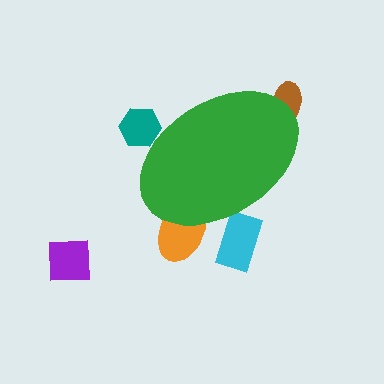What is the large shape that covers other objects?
A green ellipse.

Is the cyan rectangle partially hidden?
Yes, the cyan rectangle is partially hidden behind the green ellipse.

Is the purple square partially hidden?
No, the purple square is fully visible.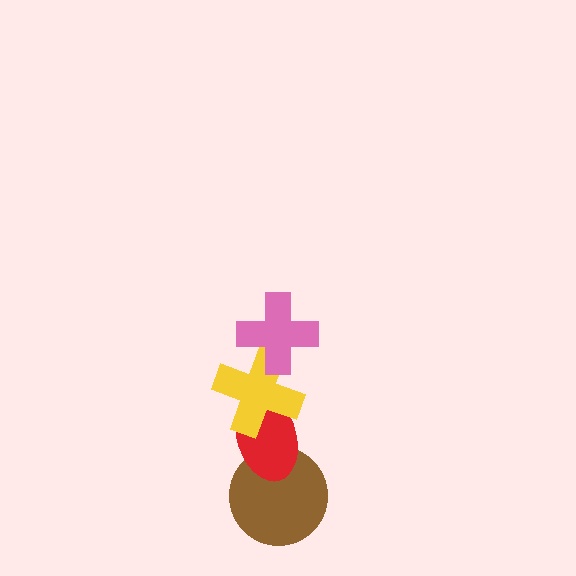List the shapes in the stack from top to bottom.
From top to bottom: the pink cross, the yellow cross, the red ellipse, the brown circle.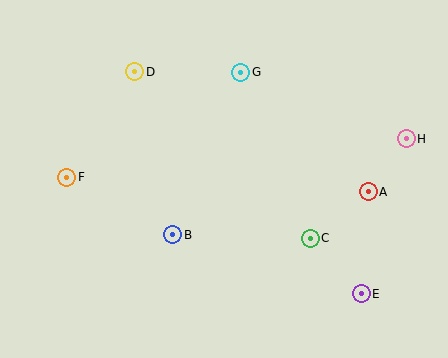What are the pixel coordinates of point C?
Point C is at (310, 238).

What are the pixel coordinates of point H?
Point H is at (406, 139).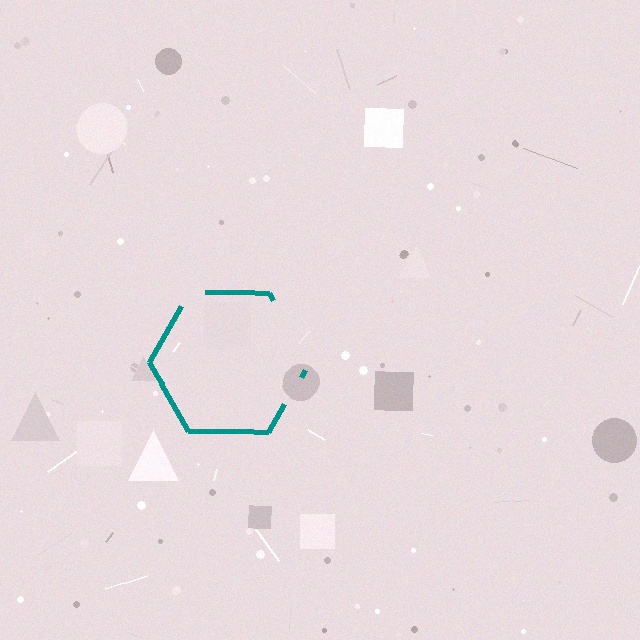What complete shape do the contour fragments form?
The contour fragments form a hexagon.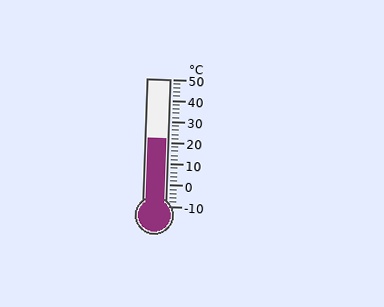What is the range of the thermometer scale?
The thermometer scale ranges from -10°C to 50°C.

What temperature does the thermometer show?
The thermometer shows approximately 22°C.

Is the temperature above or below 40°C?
The temperature is below 40°C.